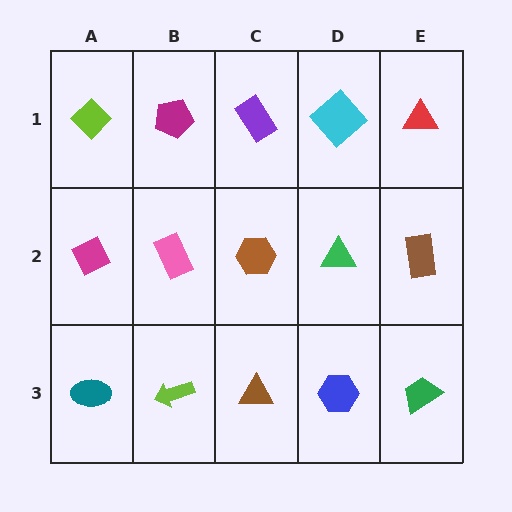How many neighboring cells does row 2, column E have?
3.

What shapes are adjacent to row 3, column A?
A magenta diamond (row 2, column A), a lime arrow (row 3, column B).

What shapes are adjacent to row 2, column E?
A red triangle (row 1, column E), a green trapezoid (row 3, column E), a green triangle (row 2, column D).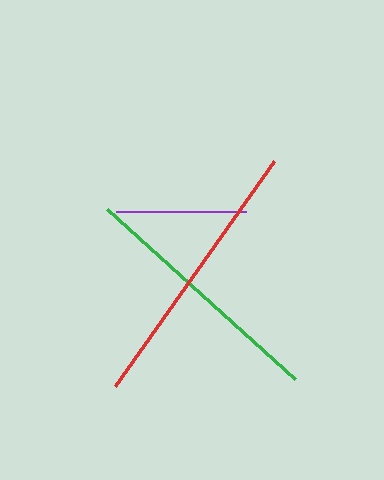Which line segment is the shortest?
The purple line is the shortest at approximately 131 pixels.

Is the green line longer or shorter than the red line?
The red line is longer than the green line.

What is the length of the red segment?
The red segment is approximately 275 pixels long.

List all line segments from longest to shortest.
From longest to shortest: red, green, purple.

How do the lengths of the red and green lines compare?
The red and green lines are approximately the same length.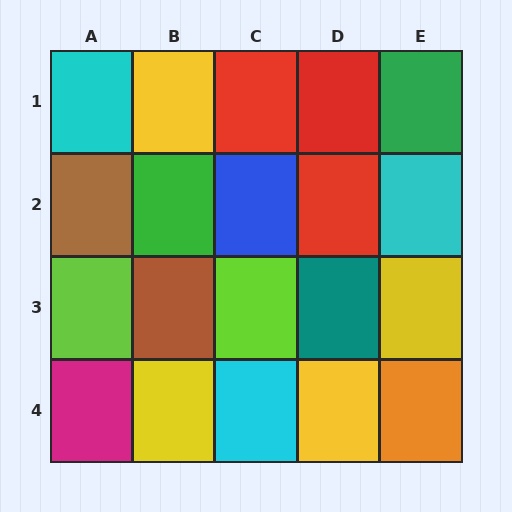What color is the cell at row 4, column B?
Yellow.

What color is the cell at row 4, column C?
Cyan.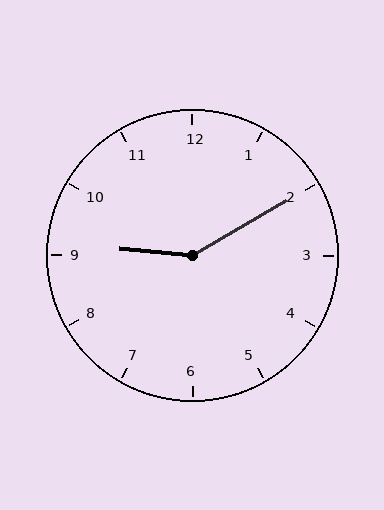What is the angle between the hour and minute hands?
Approximately 145 degrees.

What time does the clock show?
9:10.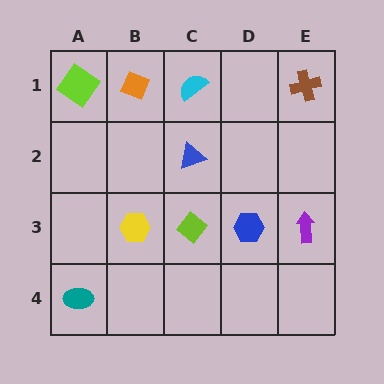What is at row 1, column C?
A cyan semicircle.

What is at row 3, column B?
A yellow hexagon.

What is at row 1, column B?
An orange diamond.